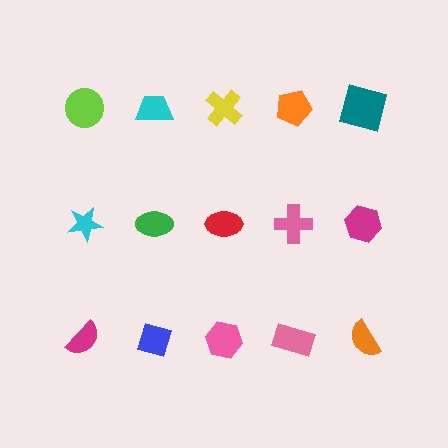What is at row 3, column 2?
A blue diamond.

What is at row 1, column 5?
A teal square.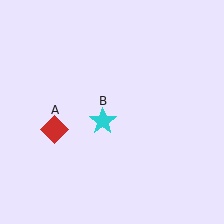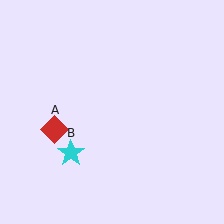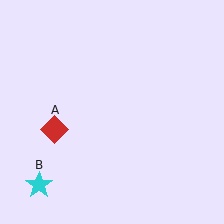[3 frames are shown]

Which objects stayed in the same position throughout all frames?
Red diamond (object A) remained stationary.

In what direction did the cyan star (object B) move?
The cyan star (object B) moved down and to the left.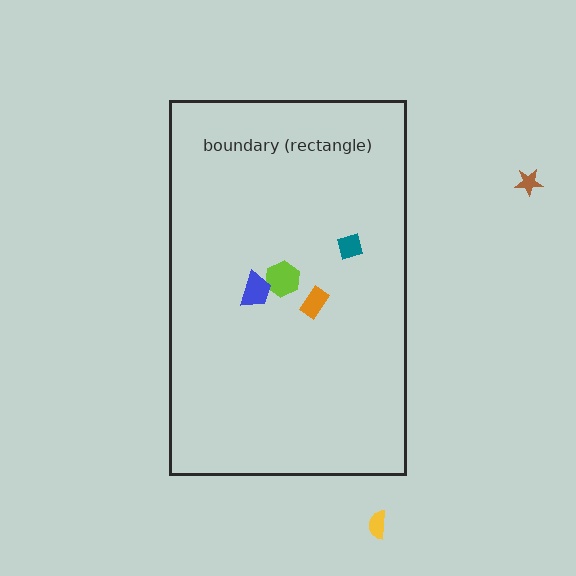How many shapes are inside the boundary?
4 inside, 2 outside.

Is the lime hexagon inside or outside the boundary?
Inside.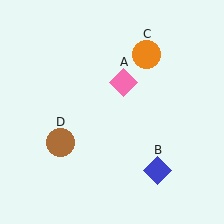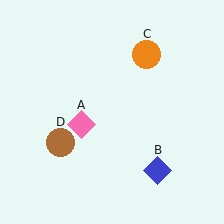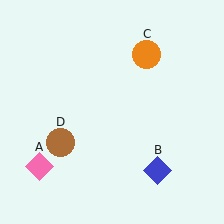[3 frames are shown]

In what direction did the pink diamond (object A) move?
The pink diamond (object A) moved down and to the left.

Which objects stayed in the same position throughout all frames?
Blue diamond (object B) and orange circle (object C) and brown circle (object D) remained stationary.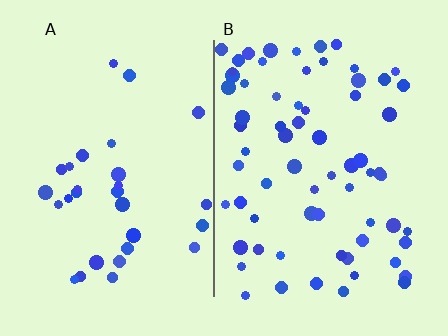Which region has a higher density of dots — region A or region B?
B (the right).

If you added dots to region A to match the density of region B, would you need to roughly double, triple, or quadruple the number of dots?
Approximately double.